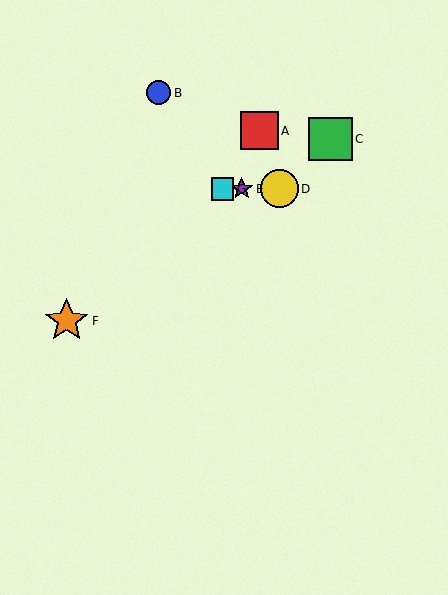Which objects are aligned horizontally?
Objects D, E, G are aligned horizontally.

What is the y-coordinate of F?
Object F is at y≈321.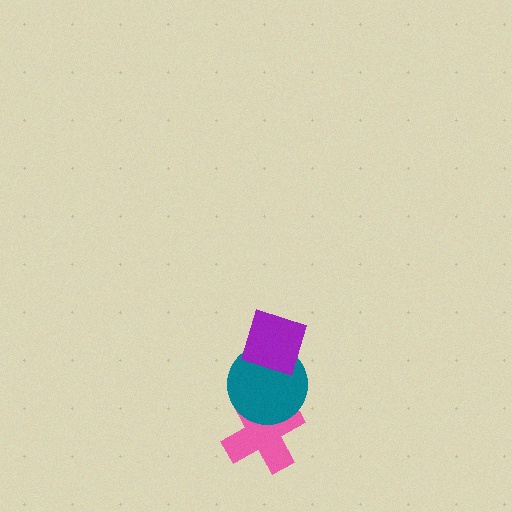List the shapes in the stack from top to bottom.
From top to bottom: the purple diamond, the teal circle, the pink cross.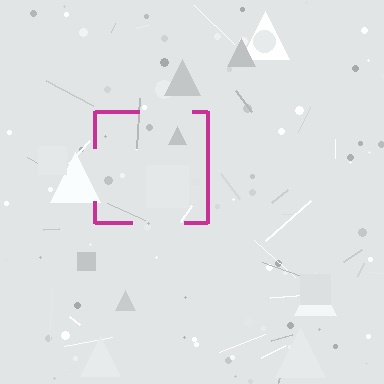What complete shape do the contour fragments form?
The contour fragments form a square.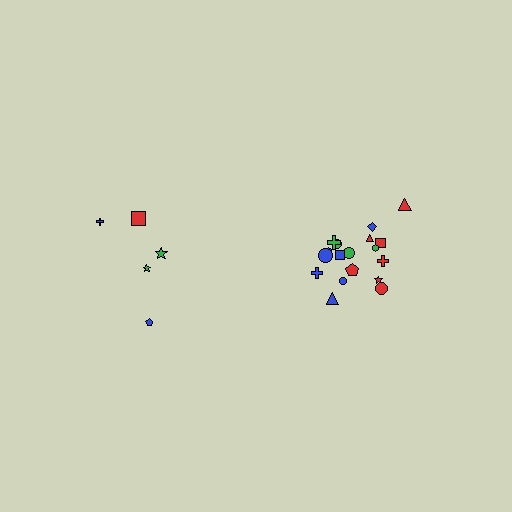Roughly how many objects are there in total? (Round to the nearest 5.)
Roughly 25 objects in total.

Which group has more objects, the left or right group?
The right group.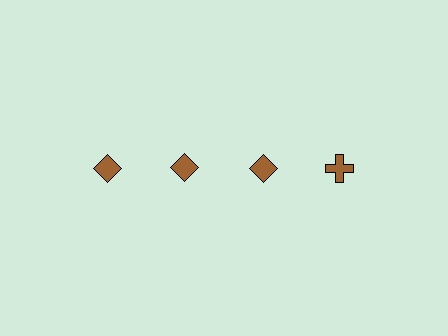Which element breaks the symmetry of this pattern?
The brown cross in the top row, second from right column breaks the symmetry. All other shapes are brown diamonds.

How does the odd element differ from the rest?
It has a different shape: cross instead of diamond.